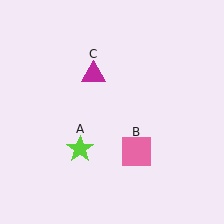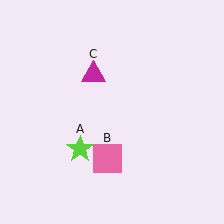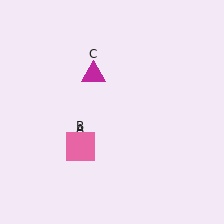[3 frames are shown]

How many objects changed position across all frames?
1 object changed position: pink square (object B).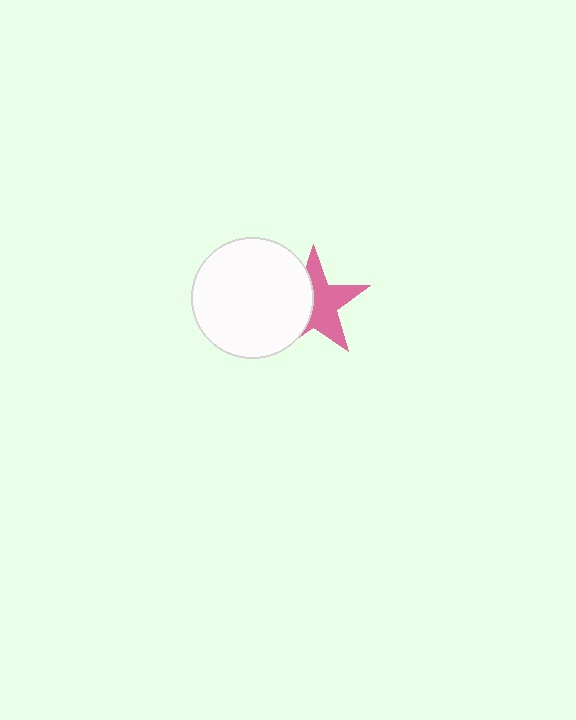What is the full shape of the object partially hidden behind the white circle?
The partially hidden object is a pink star.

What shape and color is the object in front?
The object in front is a white circle.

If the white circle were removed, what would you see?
You would see the complete pink star.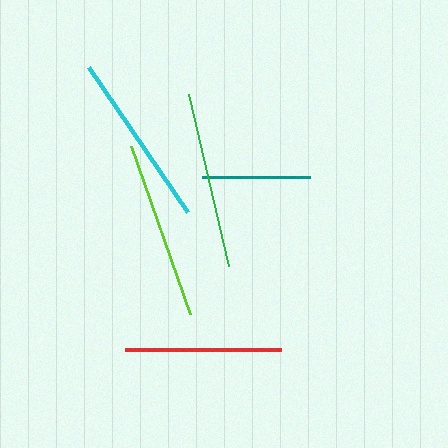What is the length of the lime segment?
The lime segment is approximately 178 pixels long.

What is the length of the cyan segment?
The cyan segment is approximately 175 pixels long.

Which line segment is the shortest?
The teal line is the shortest at approximately 108 pixels.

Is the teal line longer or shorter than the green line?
The green line is longer than the teal line.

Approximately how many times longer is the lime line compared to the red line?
The lime line is approximately 1.1 times the length of the red line.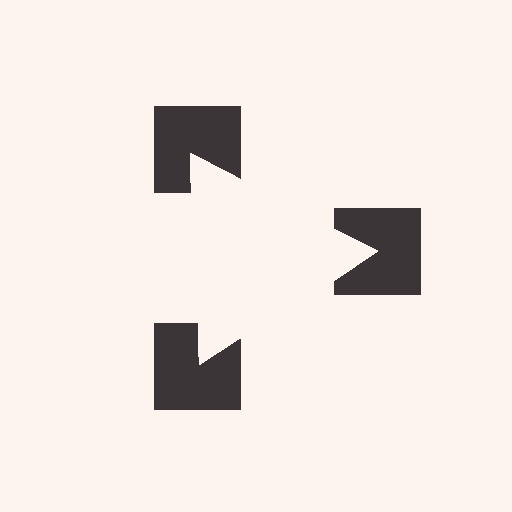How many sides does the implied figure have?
3 sides.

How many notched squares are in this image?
There are 3 — one at each vertex of the illusory triangle.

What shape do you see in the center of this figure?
An illusory triangle — its edges are inferred from the aligned wedge cuts in the notched squares, not physically drawn.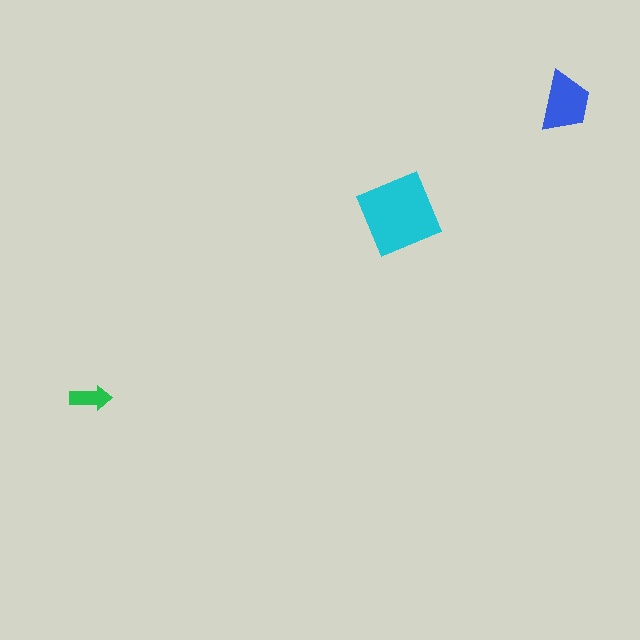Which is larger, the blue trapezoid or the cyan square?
The cyan square.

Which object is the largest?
The cyan square.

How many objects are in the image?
There are 3 objects in the image.